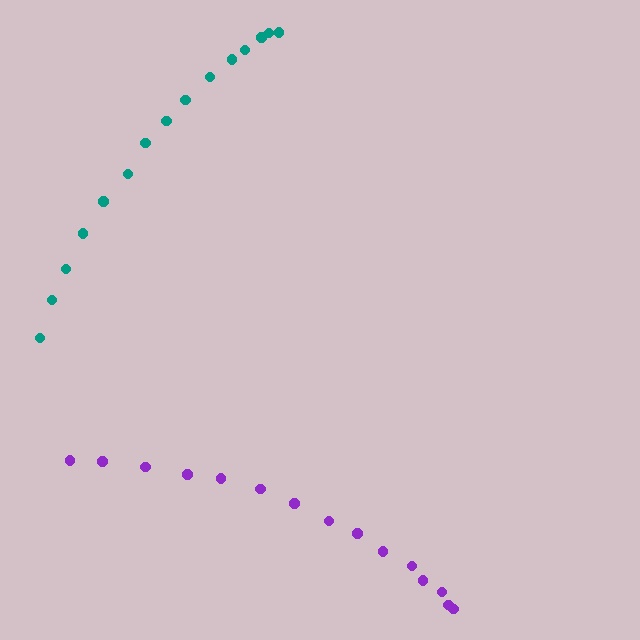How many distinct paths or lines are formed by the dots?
There are 2 distinct paths.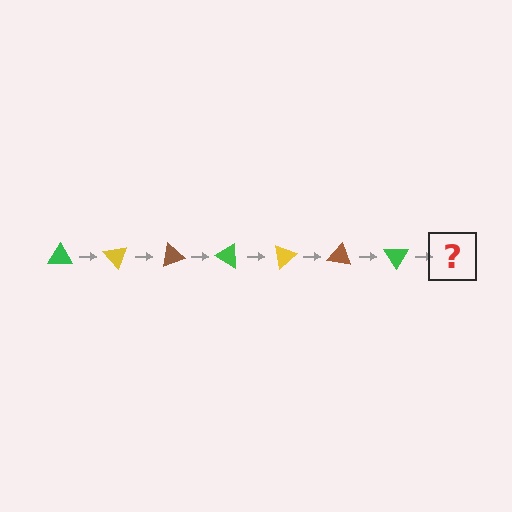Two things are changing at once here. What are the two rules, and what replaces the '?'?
The two rules are that it rotates 50 degrees each step and the color cycles through green, yellow, and brown. The '?' should be a yellow triangle, rotated 350 degrees from the start.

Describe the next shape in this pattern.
It should be a yellow triangle, rotated 350 degrees from the start.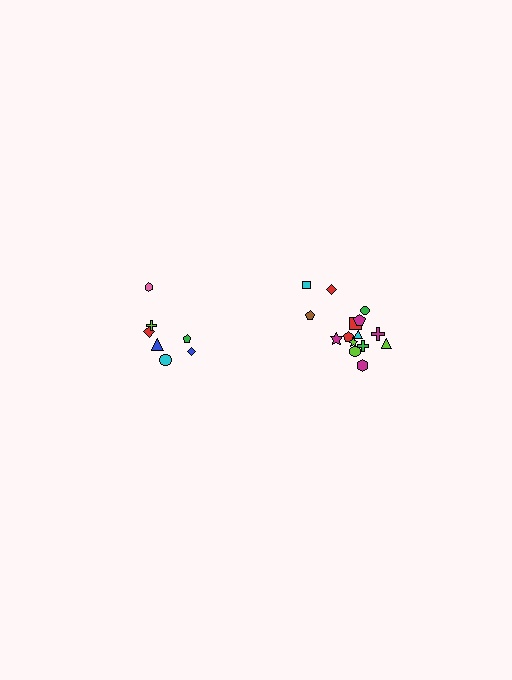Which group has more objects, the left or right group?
The right group.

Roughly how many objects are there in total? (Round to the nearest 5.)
Roughly 20 objects in total.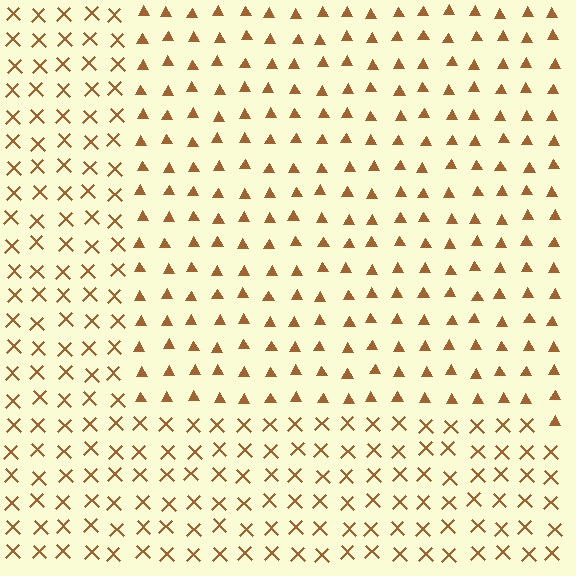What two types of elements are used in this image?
The image uses triangles inside the rectangle region and X marks outside it.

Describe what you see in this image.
The image is filled with small brown elements arranged in a uniform grid. A rectangle-shaped region contains triangles, while the surrounding area contains X marks. The boundary is defined purely by the change in element shape.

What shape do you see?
I see a rectangle.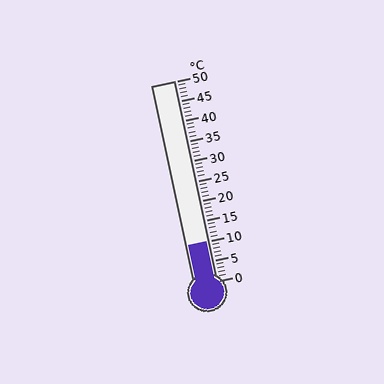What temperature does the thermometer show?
The thermometer shows approximately 10°C.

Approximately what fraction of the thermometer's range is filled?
The thermometer is filled to approximately 20% of its range.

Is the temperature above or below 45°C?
The temperature is below 45°C.